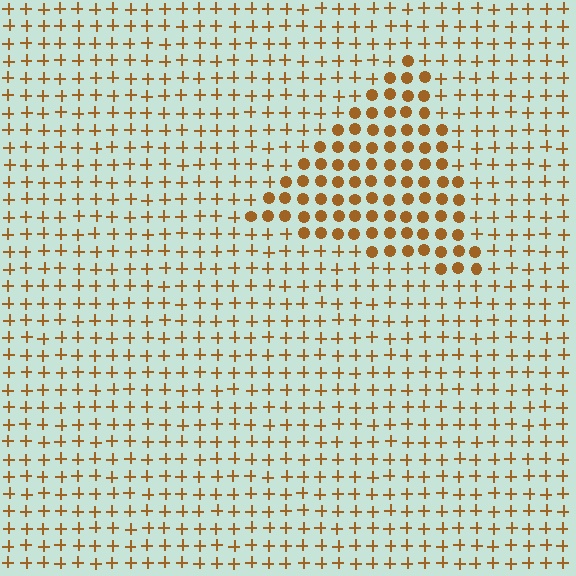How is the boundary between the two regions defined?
The boundary is defined by a change in element shape: circles inside vs. plus signs outside. All elements share the same color and spacing.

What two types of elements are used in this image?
The image uses circles inside the triangle region and plus signs outside it.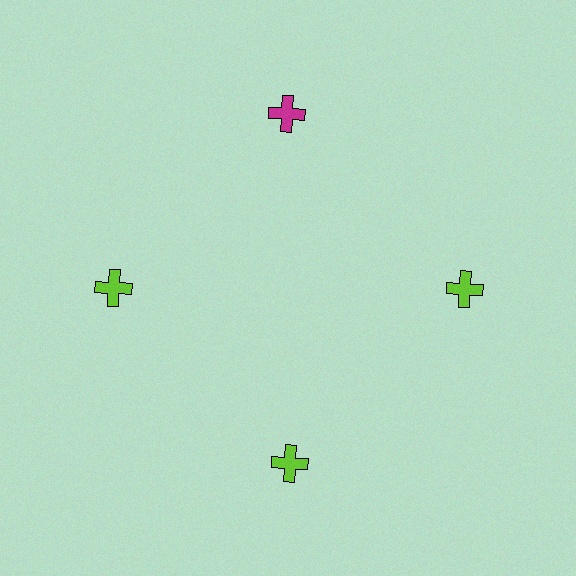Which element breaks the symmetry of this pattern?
The magenta cross at roughly the 12 o'clock position breaks the symmetry. All other shapes are lime crosses.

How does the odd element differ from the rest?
It has a different color: magenta instead of lime.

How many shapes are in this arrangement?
There are 4 shapes arranged in a ring pattern.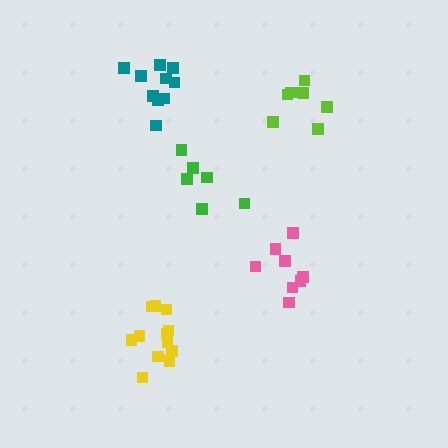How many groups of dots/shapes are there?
There are 5 groups.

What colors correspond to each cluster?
The clusters are colored: pink, green, teal, yellow, lime.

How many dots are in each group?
Group 1: 8 dots, Group 2: 6 dots, Group 3: 10 dots, Group 4: 12 dots, Group 5: 8 dots (44 total).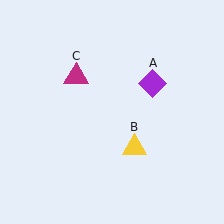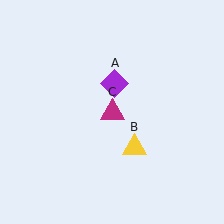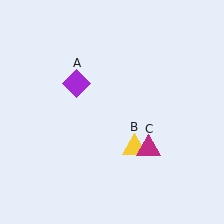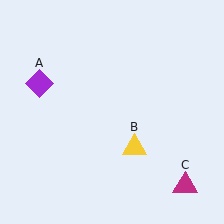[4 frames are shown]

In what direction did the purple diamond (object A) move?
The purple diamond (object A) moved left.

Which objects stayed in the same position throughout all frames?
Yellow triangle (object B) remained stationary.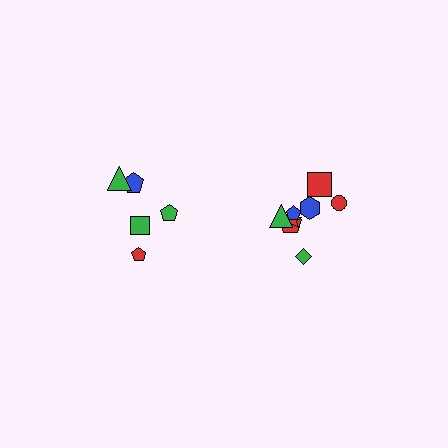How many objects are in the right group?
There are 8 objects.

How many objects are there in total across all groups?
There are 13 objects.